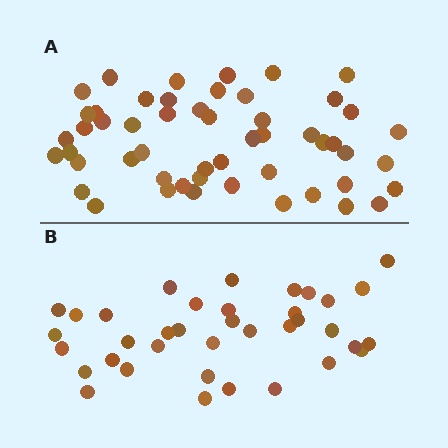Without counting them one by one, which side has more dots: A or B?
Region A (the top region) has more dots.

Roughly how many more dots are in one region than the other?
Region A has approximately 15 more dots than region B.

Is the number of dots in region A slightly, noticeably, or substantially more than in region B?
Region A has noticeably more, but not dramatically so. The ratio is roughly 1.4 to 1.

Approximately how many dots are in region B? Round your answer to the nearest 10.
About 40 dots. (The exact count is 37, which rounds to 40.)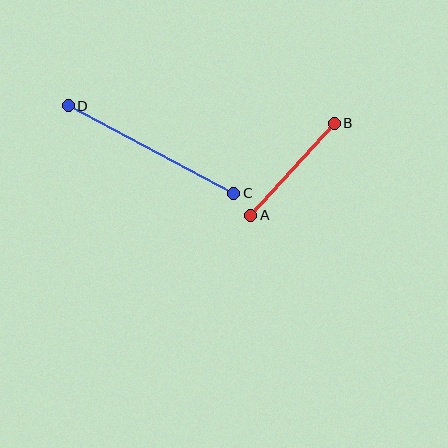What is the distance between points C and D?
The distance is approximately 187 pixels.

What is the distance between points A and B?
The distance is approximately 125 pixels.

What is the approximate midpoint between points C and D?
The midpoint is at approximately (151, 149) pixels.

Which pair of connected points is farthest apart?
Points C and D are farthest apart.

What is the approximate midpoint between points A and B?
The midpoint is at approximately (292, 169) pixels.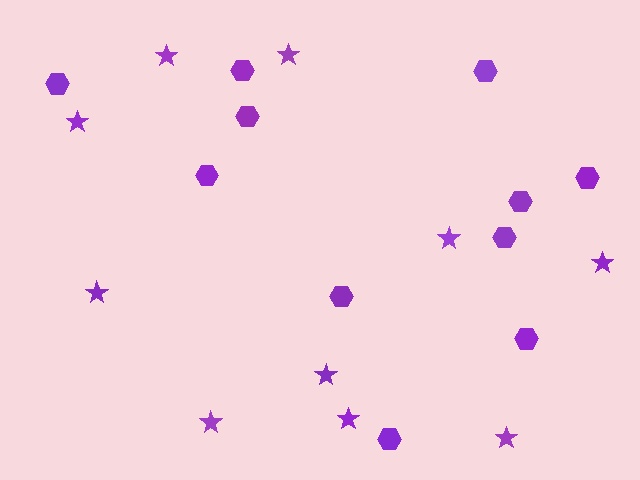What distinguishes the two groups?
There are 2 groups: one group of stars (10) and one group of hexagons (11).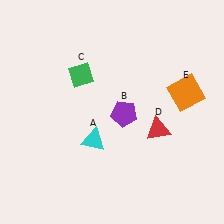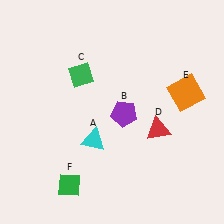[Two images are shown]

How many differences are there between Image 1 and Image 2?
There is 1 difference between the two images.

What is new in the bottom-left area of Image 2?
A green diamond (F) was added in the bottom-left area of Image 2.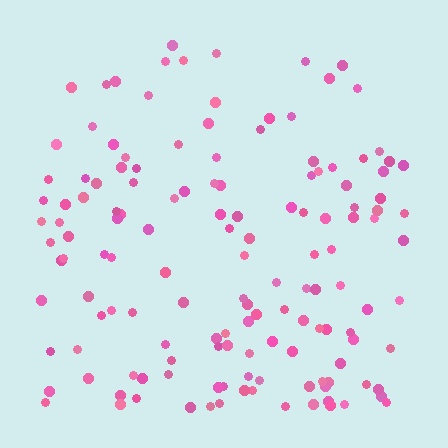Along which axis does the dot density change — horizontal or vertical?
Vertical.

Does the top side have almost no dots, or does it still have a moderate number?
Still a moderate number, just noticeably fewer than the bottom.